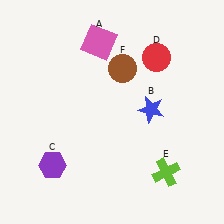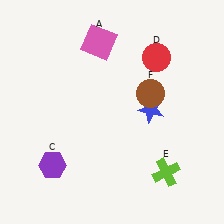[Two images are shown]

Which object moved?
The brown circle (F) moved right.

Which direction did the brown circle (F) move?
The brown circle (F) moved right.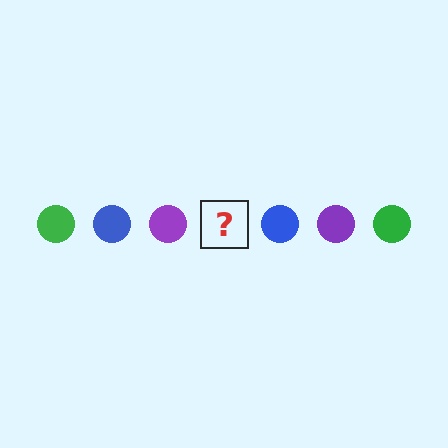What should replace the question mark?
The question mark should be replaced with a green circle.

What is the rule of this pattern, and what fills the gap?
The rule is that the pattern cycles through green, blue, purple circles. The gap should be filled with a green circle.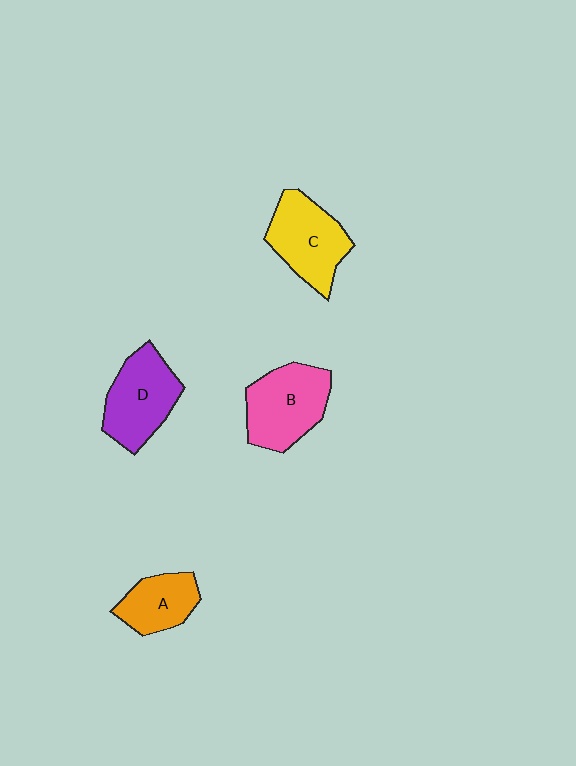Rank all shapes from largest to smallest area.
From largest to smallest: B (pink), D (purple), C (yellow), A (orange).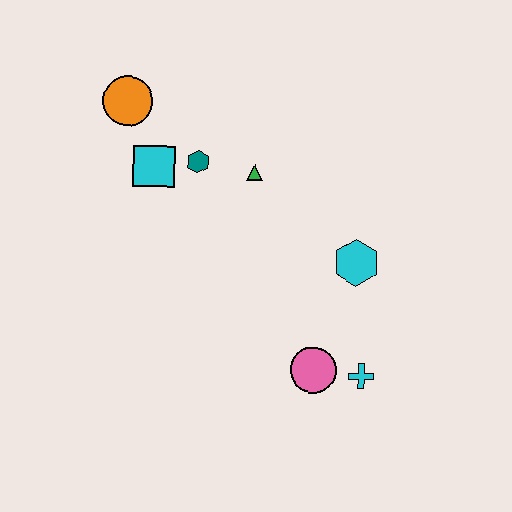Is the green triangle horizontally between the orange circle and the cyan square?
No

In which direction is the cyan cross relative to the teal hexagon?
The cyan cross is below the teal hexagon.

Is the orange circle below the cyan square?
No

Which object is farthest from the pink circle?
The orange circle is farthest from the pink circle.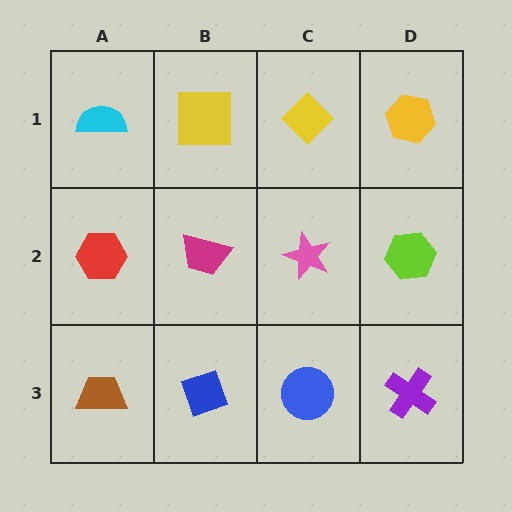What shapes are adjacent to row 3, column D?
A lime hexagon (row 2, column D), a blue circle (row 3, column C).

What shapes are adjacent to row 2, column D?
A yellow hexagon (row 1, column D), a purple cross (row 3, column D), a pink star (row 2, column C).